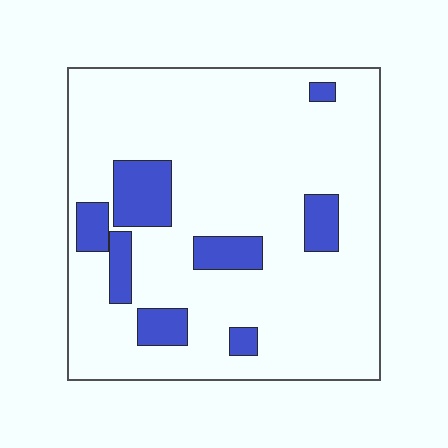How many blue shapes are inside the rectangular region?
8.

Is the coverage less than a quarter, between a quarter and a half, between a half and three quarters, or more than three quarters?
Less than a quarter.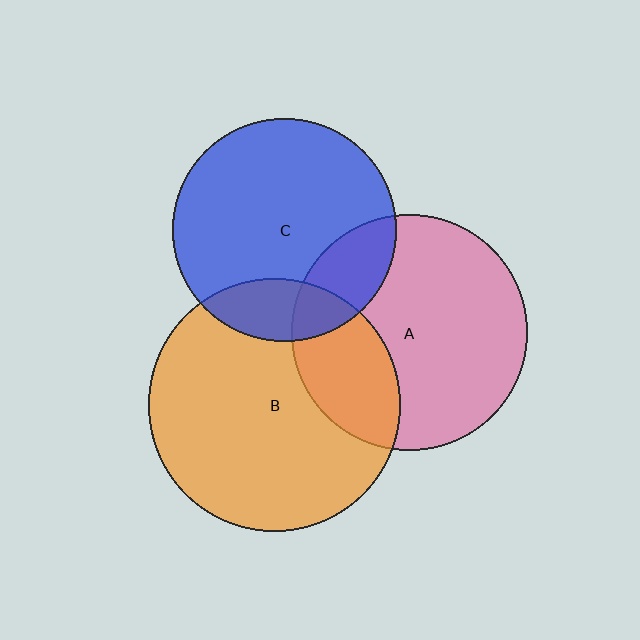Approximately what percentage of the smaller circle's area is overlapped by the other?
Approximately 20%.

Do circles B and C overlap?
Yes.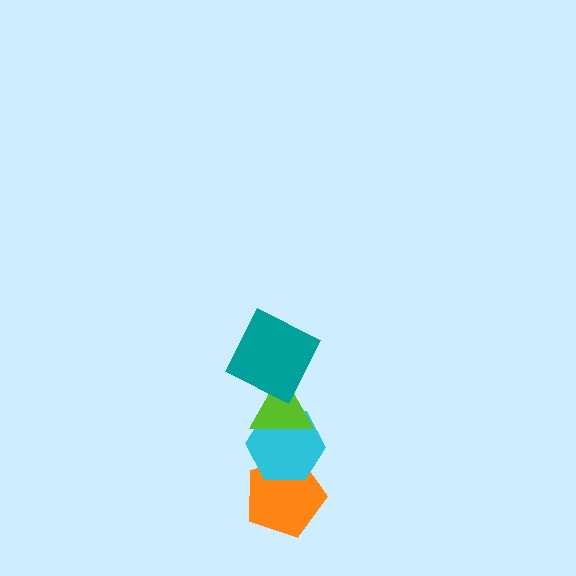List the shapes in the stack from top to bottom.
From top to bottom: the teal square, the lime triangle, the cyan hexagon, the orange pentagon.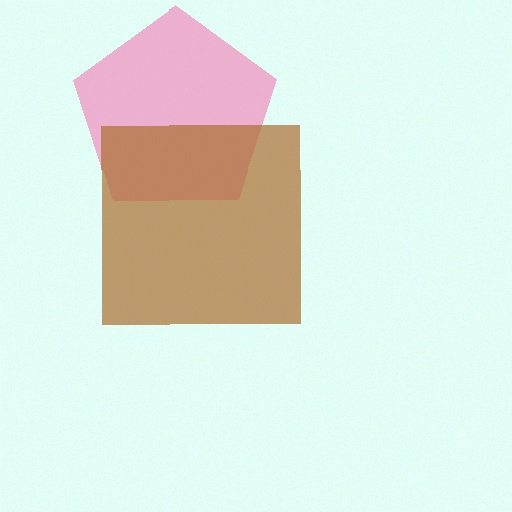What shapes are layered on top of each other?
The layered shapes are: a pink pentagon, a brown square.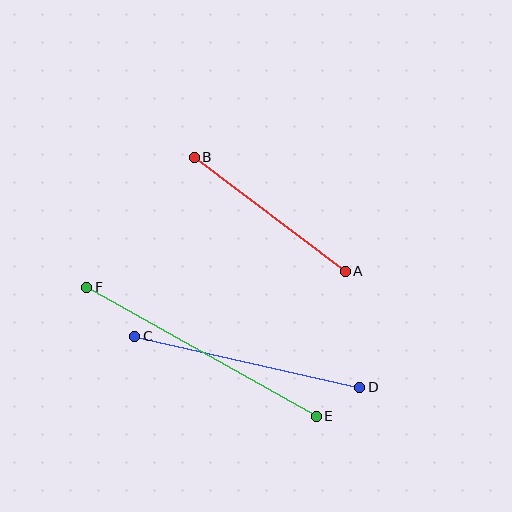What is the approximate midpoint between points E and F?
The midpoint is at approximately (201, 352) pixels.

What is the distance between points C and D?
The distance is approximately 230 pixels.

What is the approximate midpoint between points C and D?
The midpoint is at approximately (247, 362) pixels.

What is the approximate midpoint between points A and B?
The midpoint is at approximately (270, 214) pixels.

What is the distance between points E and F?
The distance is approximately 263 pixels.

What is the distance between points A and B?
The distance is approximately 189 pixels.